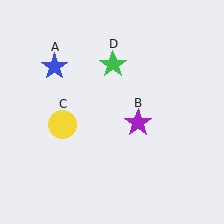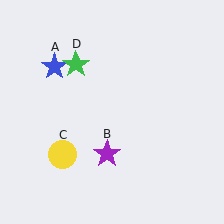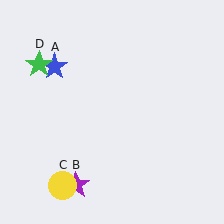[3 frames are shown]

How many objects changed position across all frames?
3 objects changed position: purple star (object B), yellow circle (object C), green star (object D).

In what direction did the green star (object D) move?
The green star (object D) moved left.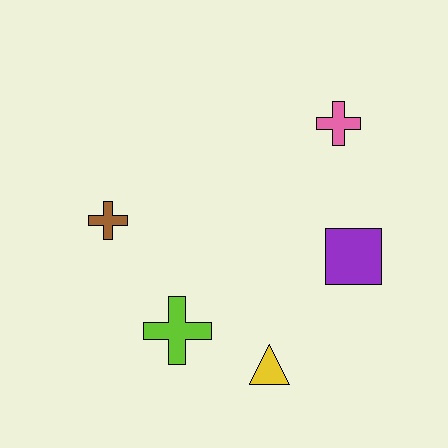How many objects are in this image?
There are 5 objects.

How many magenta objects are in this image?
There are no magenta objects.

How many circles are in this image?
There are no circles.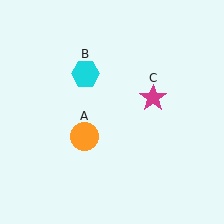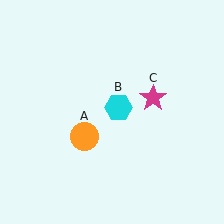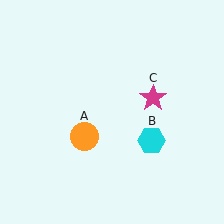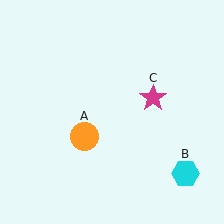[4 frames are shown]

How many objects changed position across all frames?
1 object changed position: cyan hexagon (object B).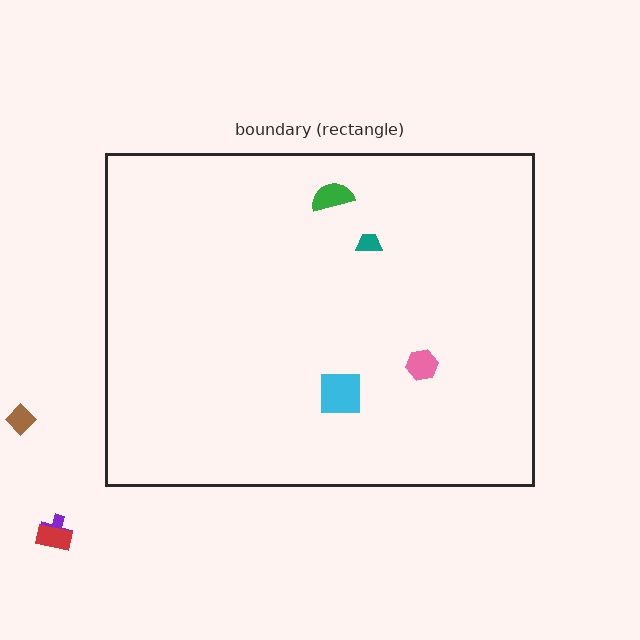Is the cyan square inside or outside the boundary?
Inside.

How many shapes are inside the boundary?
4 inside, 3 outside.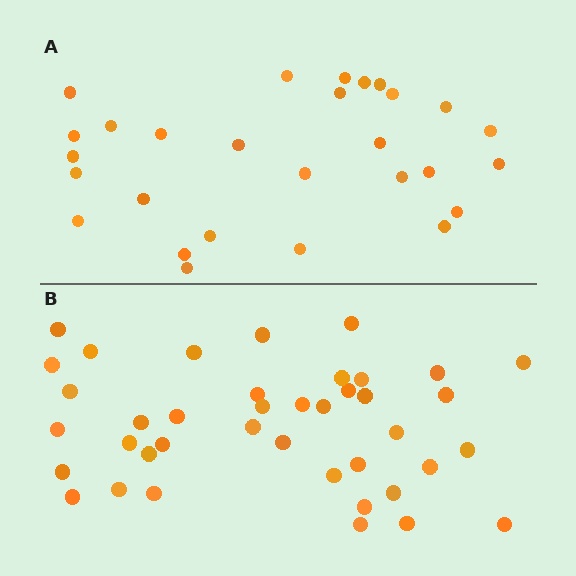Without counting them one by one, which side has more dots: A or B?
Region B (the bottom region) has more dots.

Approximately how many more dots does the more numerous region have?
Region B has roughly 12 or so more dots than region A.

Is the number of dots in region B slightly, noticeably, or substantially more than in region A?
Region B has noticeably more, but not dramatically so. The ratio is roughly 1.4 to 1.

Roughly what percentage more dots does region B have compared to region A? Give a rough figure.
About 45% more.